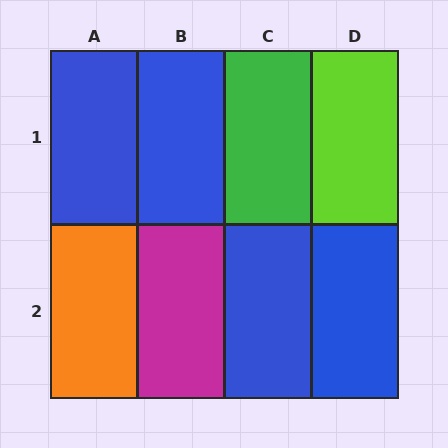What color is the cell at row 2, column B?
Magenta.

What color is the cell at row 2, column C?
Blue.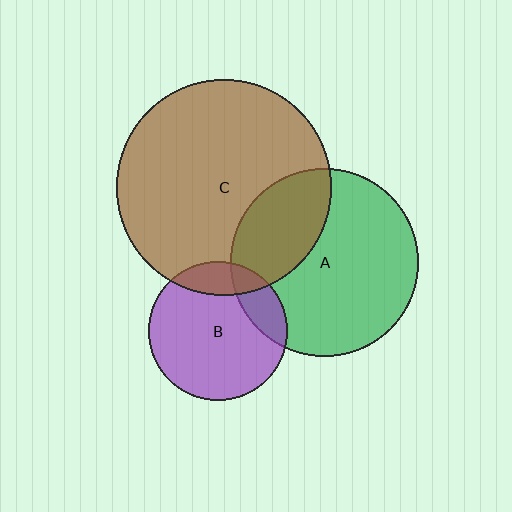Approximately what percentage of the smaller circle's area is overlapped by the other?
Approximately 15%.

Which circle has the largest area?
Circle C (brown).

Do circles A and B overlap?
Yes.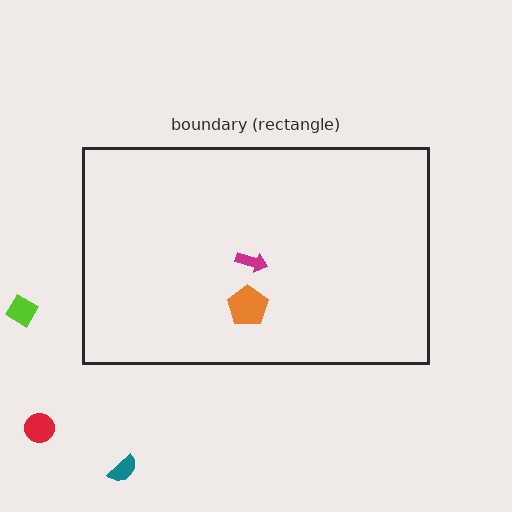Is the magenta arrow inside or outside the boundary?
Inside.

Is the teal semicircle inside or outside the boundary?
Outside.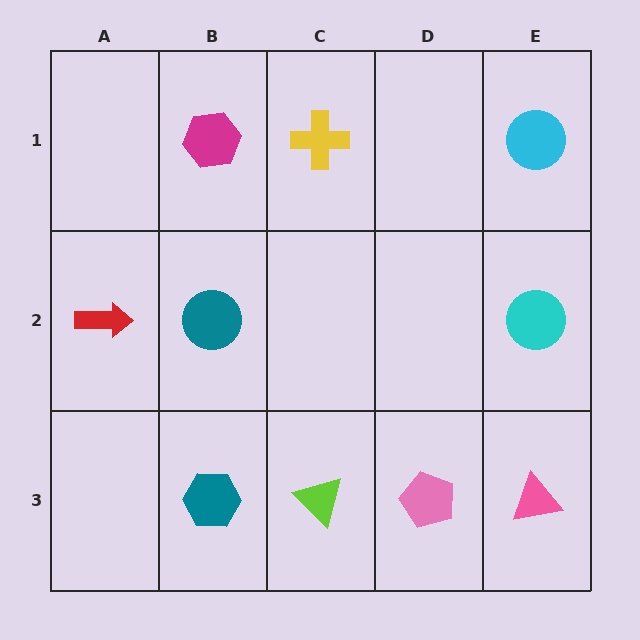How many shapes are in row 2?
3 shapes.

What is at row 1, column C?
A yellow cross.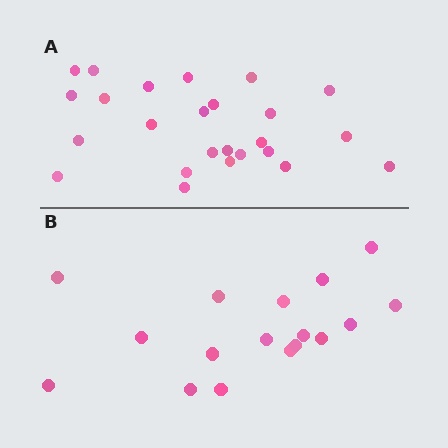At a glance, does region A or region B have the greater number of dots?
Region A (the top region) has more dots.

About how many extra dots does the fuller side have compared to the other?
Region A has roughly 8 or so more dots than region B.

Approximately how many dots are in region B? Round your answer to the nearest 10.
About 20 dots. (The exact count is 17, which rounds to 20.)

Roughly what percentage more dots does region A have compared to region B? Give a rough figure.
About 45% more.